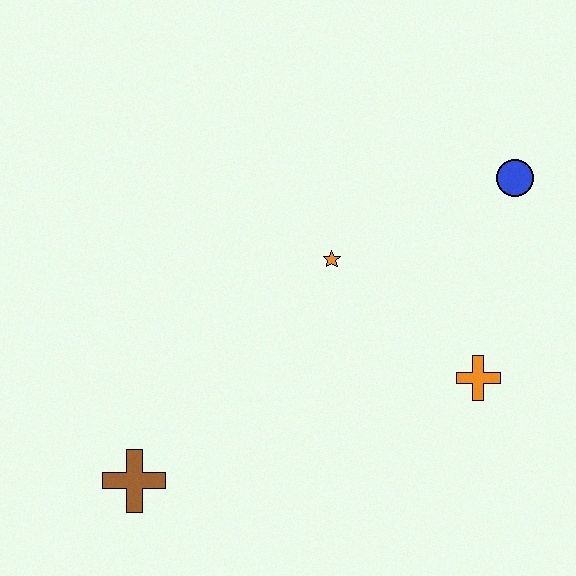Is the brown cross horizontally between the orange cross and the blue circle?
No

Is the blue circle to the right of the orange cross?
Yes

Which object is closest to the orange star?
The orange cross is closest to the orange star.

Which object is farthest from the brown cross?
The blue circle is farthest from the brown cross.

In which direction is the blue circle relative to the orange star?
The blue circle is to the right of the orange star.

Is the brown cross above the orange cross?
No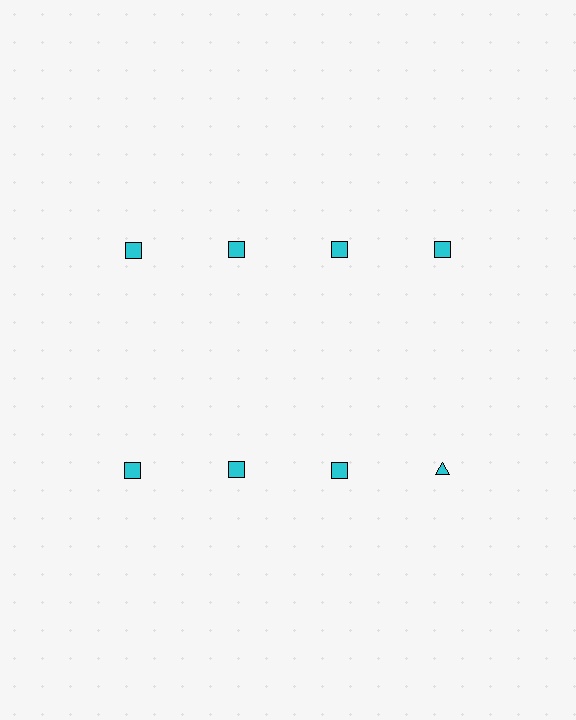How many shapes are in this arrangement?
There are 8 shapes arranged in a grid pattern.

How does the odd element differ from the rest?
It has a different shape: triangle instead of square.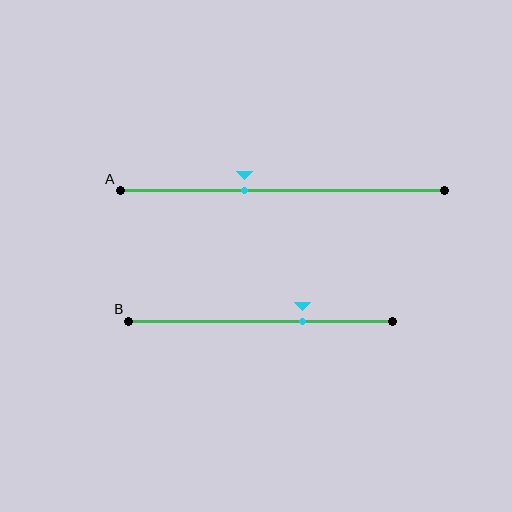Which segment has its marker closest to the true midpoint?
Segment A has its marker closest to the true midpoint.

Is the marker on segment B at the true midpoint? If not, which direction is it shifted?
No, the marker on segment B is shifted to the right by about 16% of the segment length.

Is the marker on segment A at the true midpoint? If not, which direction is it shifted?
No, the marker on segment A is shifted to the left by about 12% of the segment length.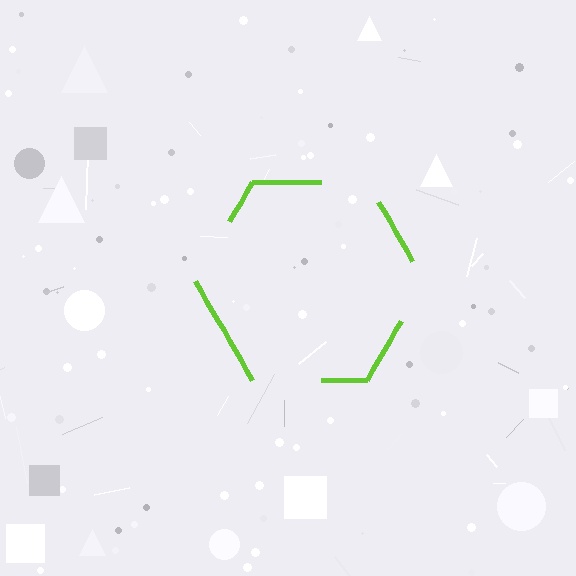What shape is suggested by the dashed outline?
The dashed outline suggests a hexagon.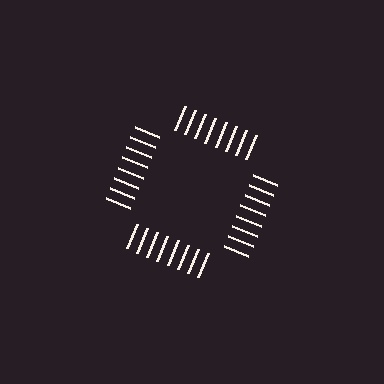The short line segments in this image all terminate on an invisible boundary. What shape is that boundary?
An illusory square — the line segments terminate on its edges but no continuous stroke is drawn.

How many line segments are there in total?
32 — 8 along each of the 4 edges.